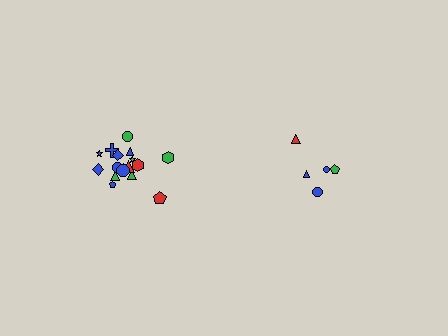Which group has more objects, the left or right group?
The left group.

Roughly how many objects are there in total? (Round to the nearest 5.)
Roughly 25 objects in total.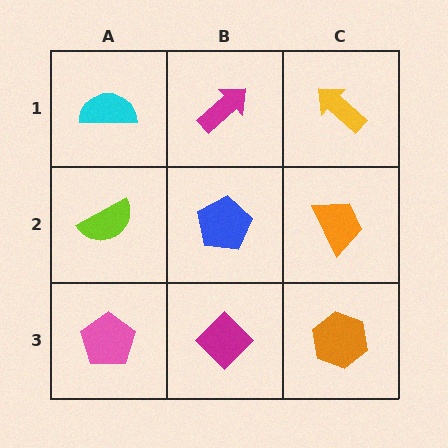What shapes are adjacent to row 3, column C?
An orange trapezoid (row 2, column C), a magenta diamond (row 3, column B).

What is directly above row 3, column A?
A lime semicircle.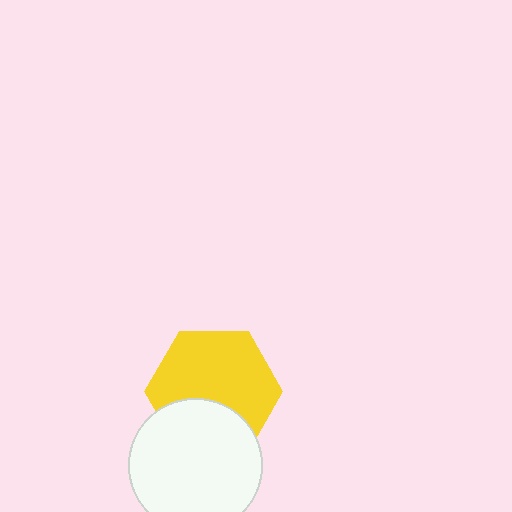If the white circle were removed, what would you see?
You would see the complete yellow hexagon.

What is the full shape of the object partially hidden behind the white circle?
The partially hidden object is a yellow hexagon.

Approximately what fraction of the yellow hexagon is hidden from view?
Roughly 32% of the yellow hexagon is hidden behind the white circle.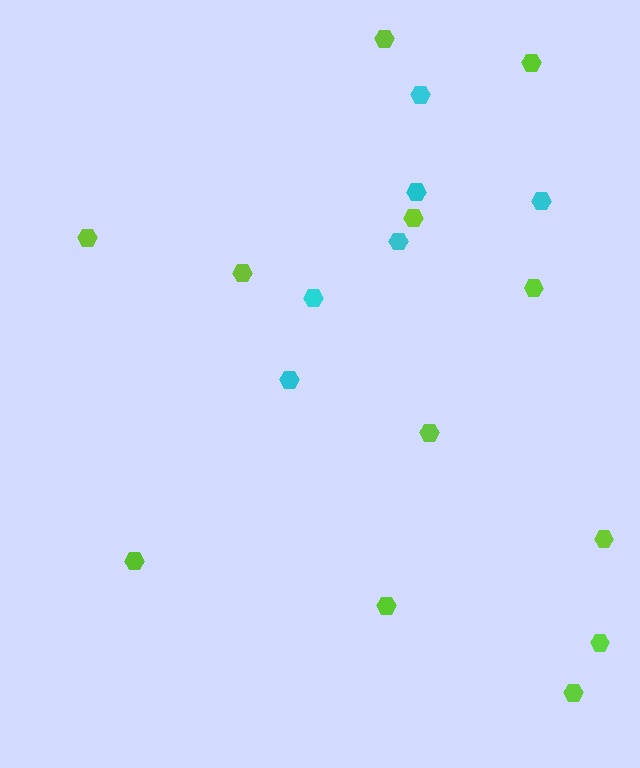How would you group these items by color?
There are 2 groups: one group of lime hexagons (12) and one group of cyan hexagons (6).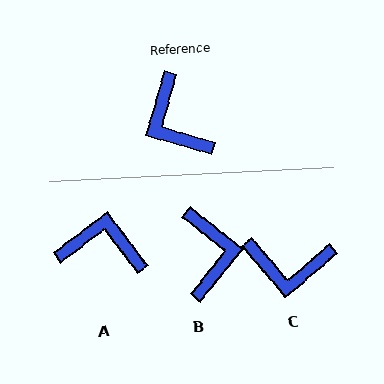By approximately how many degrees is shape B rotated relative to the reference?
Approximately 157 degrees counter-clockwise.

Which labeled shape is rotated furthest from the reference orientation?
B, about 157 degrees away.